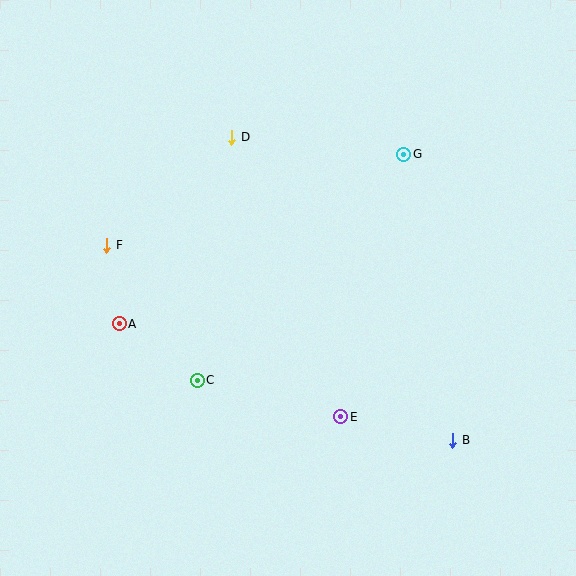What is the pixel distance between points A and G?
The distance between A and G is 331 pixels.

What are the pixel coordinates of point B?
Point B is at (453, 440).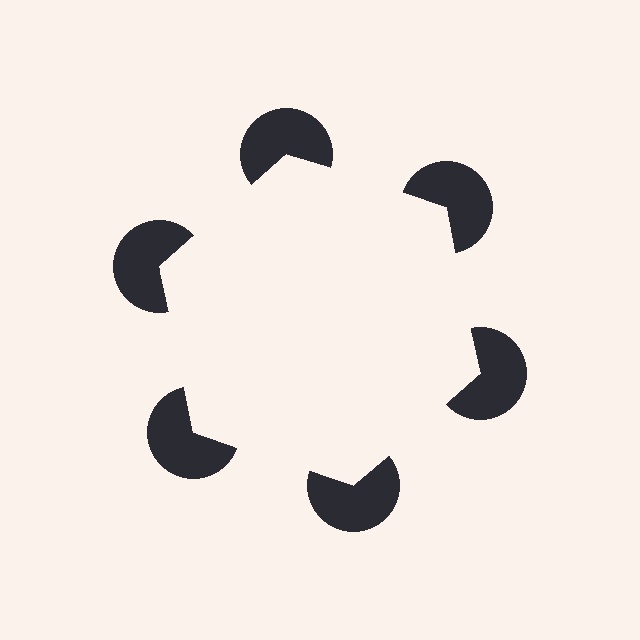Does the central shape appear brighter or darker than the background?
It typically appears slightly brighter than the background, even though no actual brightness change is drawn.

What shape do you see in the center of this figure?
An illusory hexagon — its edges are inferred from the aligned wedge cuts in the pac-man discs, not physically drawn.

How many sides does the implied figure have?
6 sides.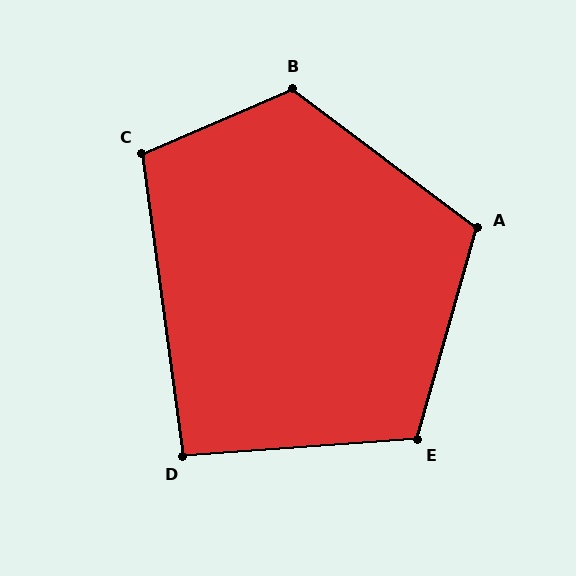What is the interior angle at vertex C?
Approximately 105 degrees (obtuse).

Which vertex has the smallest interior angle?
D, at approximately 93 degrees.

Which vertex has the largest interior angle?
B, at approximately 120 degrees.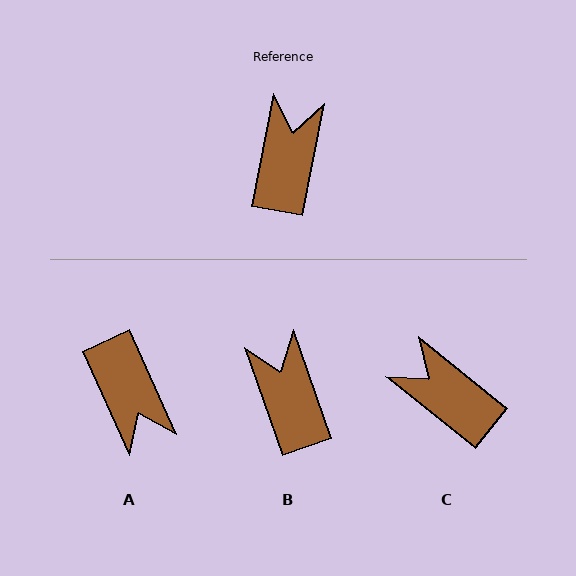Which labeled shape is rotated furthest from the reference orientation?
A, about 145 degrees away.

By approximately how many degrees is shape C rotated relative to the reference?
Approximately 62 degrees counter-clockwise.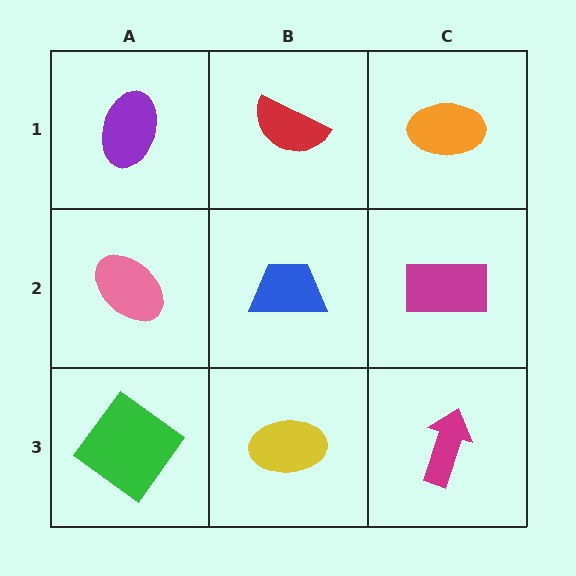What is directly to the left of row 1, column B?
A purple ellipse.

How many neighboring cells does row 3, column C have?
2.